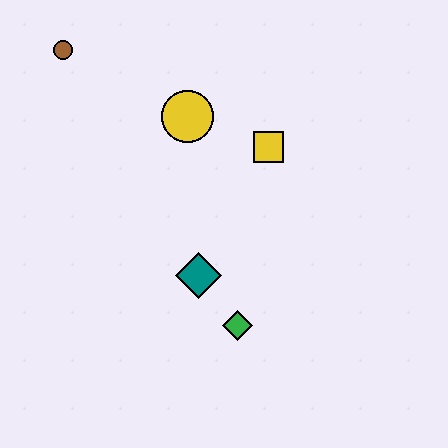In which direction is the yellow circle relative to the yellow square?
The yellow circle is to the left of the yellow square.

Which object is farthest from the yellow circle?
The green diamond is farthest from the yellow circle.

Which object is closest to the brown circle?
The yellow circle is closest to the brown circle.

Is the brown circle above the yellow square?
Yes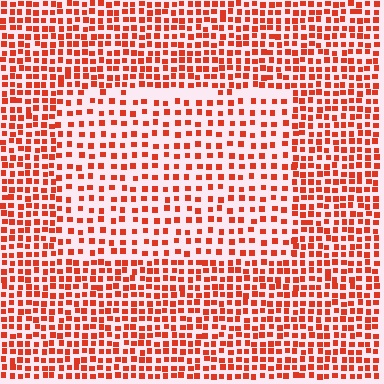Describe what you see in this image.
The image contains small red elements arranged at two different densities. A rectangle-shaped region is visible where the elements are less densely packed than the surrounding area.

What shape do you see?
I see a rectangle.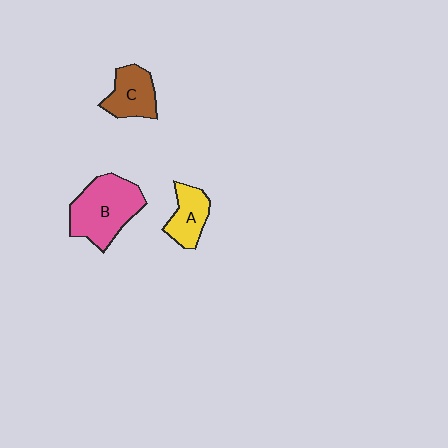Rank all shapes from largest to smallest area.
From largest to smallest: B (pink), C (brown), A (yellow).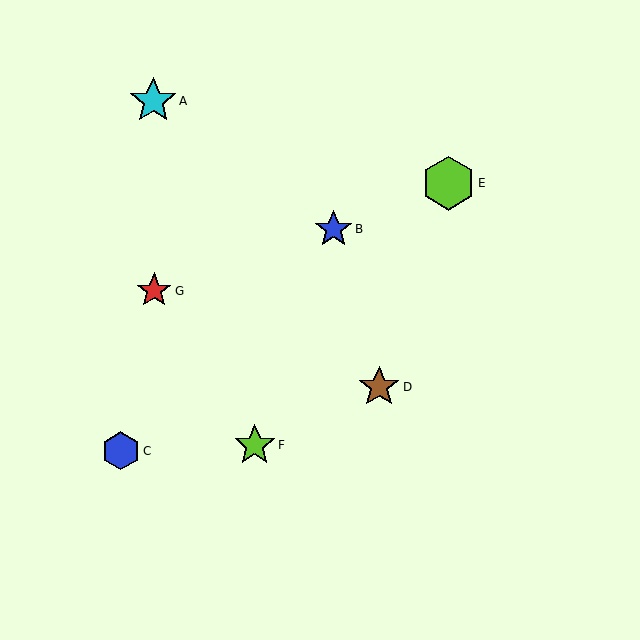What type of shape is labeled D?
Shape D is a brown star.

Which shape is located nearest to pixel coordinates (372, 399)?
The brown star (labeled D) at (379, 387) is nearest to that location.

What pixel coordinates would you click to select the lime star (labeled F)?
Click at (255, 445) to select the lime star F.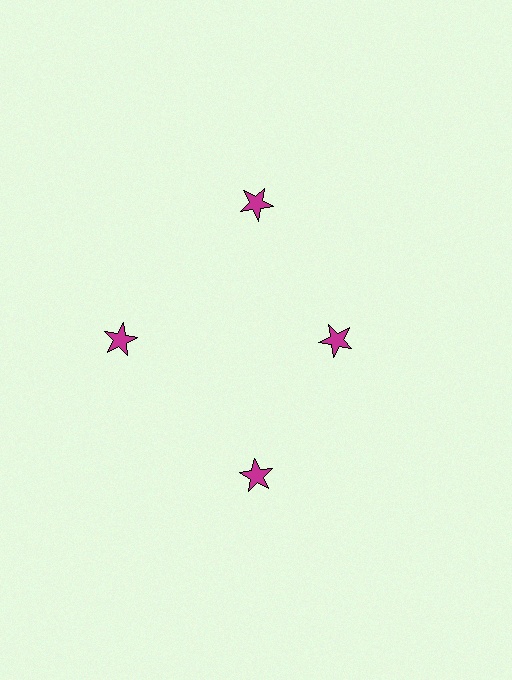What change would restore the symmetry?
The symmetry would be restored by moving it outward, back onto the ring so that all 4 stars sit at equal angles and equal distance from the center.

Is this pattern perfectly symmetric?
No. The 4 magenta stars are arranged in a ring, but one element near the 3 o'clock position is pulled inward toward the center, breaking the 4-fold rotational symmetry.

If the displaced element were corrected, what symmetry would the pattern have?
It would have 4-fold rotational symmetry — the pattern would map onto itself every 90 degrees.